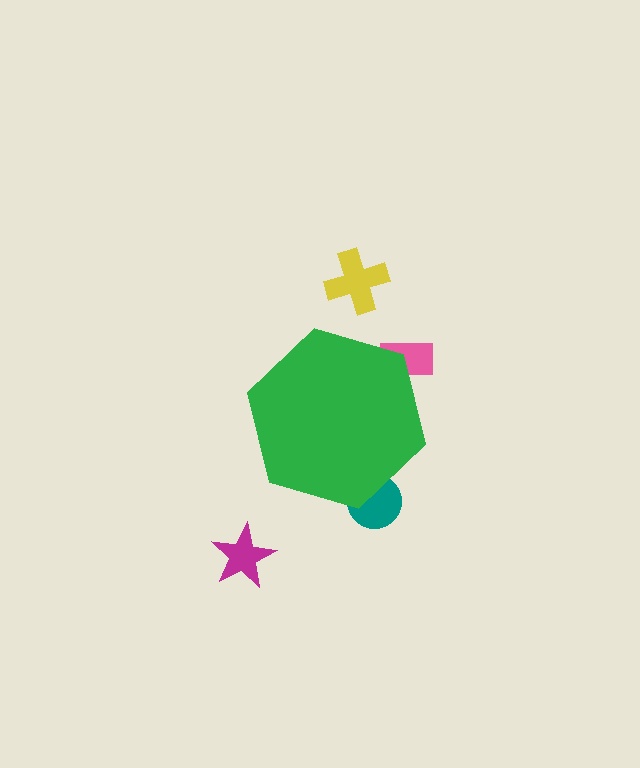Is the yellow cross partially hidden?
No, the yellow cross is fully visible.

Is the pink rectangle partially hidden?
Yes, the pink rectangle is partially hidden behind the green hexagon.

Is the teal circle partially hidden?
Yes, the teal circle is partially hidden behind the green hexagon.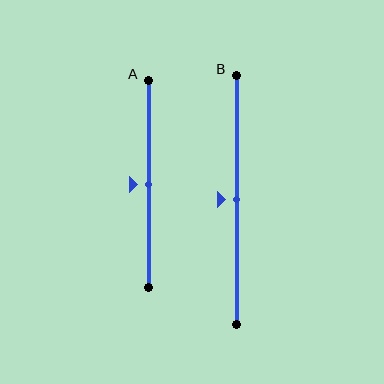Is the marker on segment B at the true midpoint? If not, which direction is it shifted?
Yes, the marker on segment B is at the true midpoint.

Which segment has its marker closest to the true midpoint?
Segment A has its marker closest to the true midpoint.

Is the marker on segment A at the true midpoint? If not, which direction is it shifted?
Yes, the marker on segment A is at the true midpoint.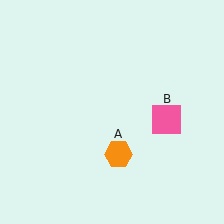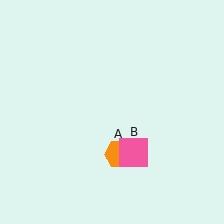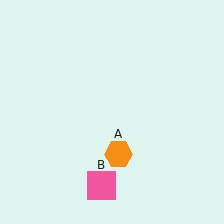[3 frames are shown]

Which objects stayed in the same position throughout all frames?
Orange hexagon (object A) remained stationary.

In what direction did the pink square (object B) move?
The pink square (object B) moved down and to the left.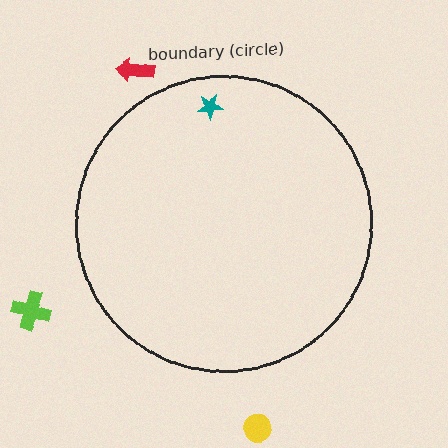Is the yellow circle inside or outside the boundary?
Outside.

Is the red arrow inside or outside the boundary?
Outside.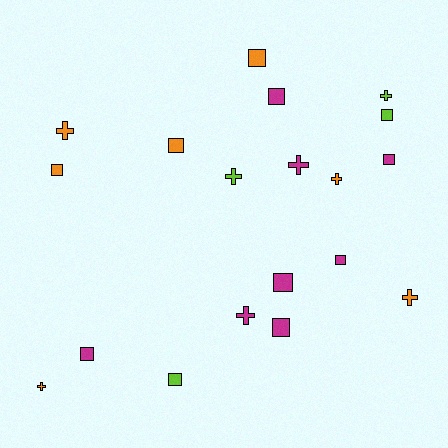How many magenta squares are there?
There are 6 magenta squares.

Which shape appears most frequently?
Square, with 11 objects.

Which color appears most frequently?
Magenta, with 8 objects.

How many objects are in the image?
There are 19 objects.